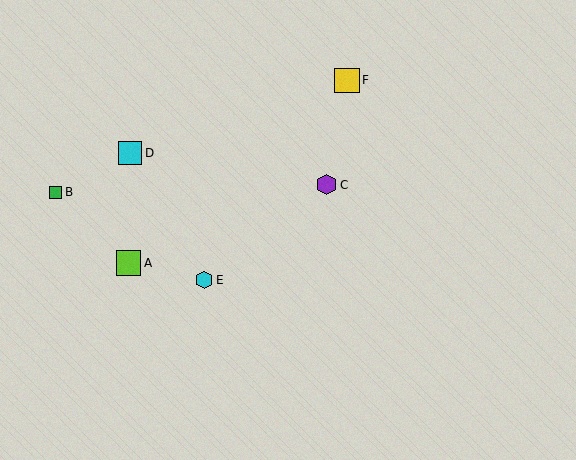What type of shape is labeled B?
Shape B is a green square.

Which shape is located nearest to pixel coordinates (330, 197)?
The purple hexagon (labeled C) at (327, 185) is nearest to that location.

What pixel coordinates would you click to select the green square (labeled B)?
Click at (55, 192) to select the green square B.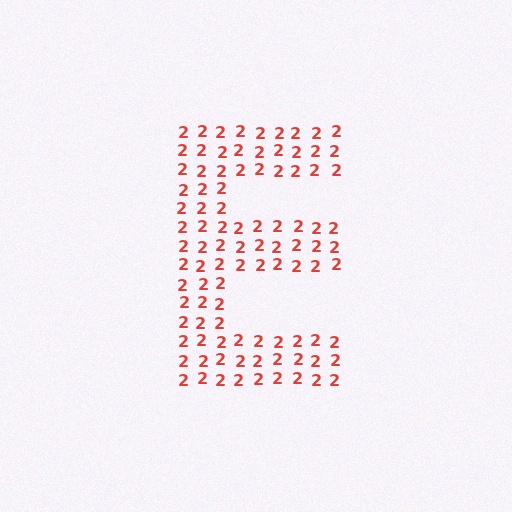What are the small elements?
The small elements are digit 2's.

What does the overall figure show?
The overall figure shows the letter E.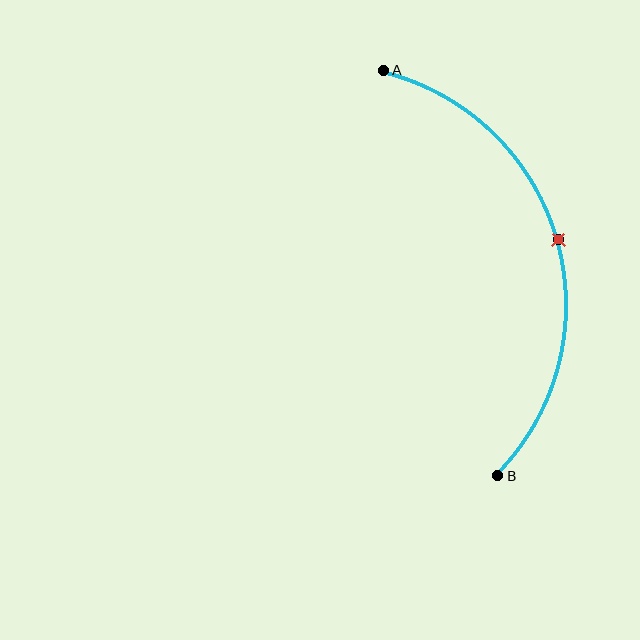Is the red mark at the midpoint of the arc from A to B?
Yes. The red mark lies on the arc at equal arc-length from both A and B — it is the arc midpoint.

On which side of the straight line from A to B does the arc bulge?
The arc bulges to the right of the straight line connecting A and B.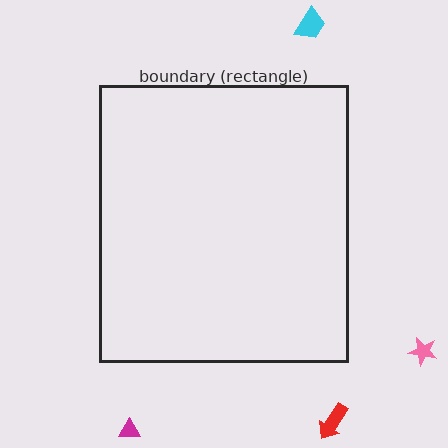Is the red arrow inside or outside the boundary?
Outside.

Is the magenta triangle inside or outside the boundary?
Outside.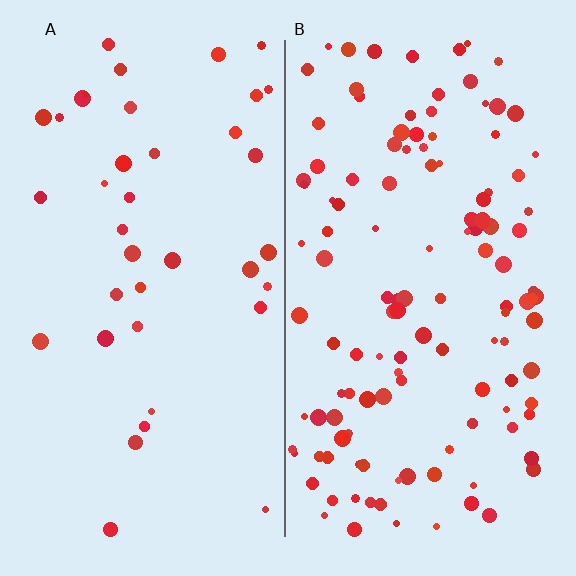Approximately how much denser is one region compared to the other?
Approximately 3.3× — region B over region A.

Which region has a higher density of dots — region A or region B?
B (the right).